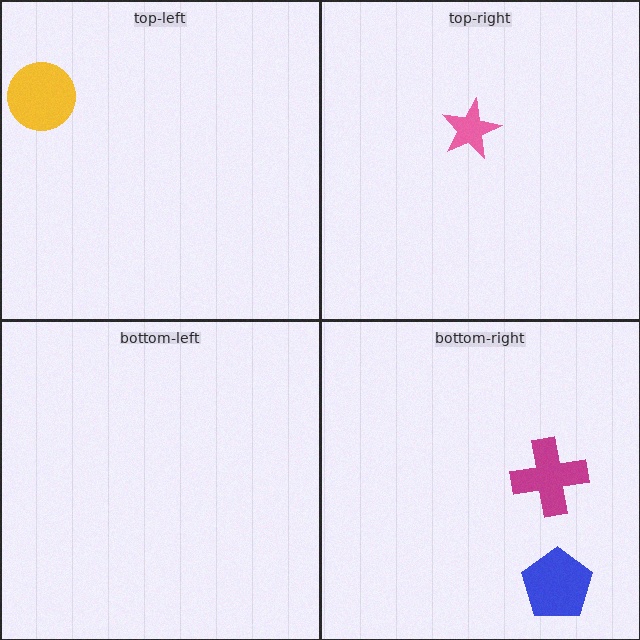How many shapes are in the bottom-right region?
2.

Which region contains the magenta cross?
The bottom-right region.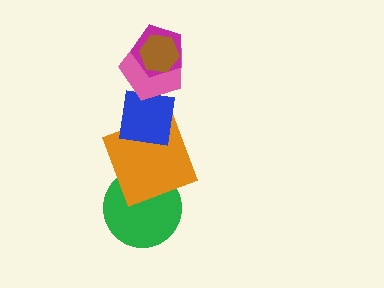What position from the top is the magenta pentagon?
The magenta pentagon is 2nd from the top.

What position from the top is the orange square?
The orange square is 5th from the top.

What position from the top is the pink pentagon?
The pink pentagon is 3rd from the top.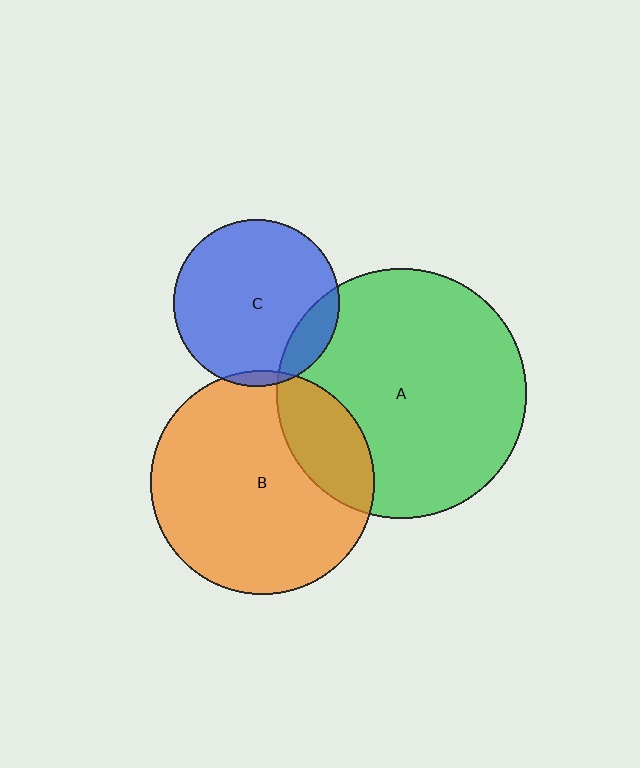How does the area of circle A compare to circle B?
Approximately 1.2 times.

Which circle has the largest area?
Circle A (green).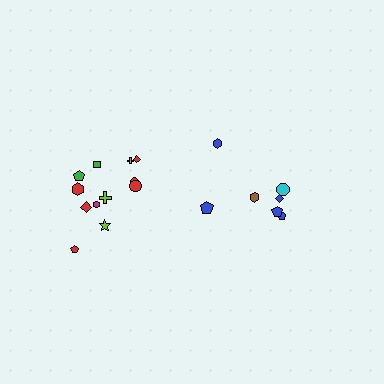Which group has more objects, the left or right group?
The left group.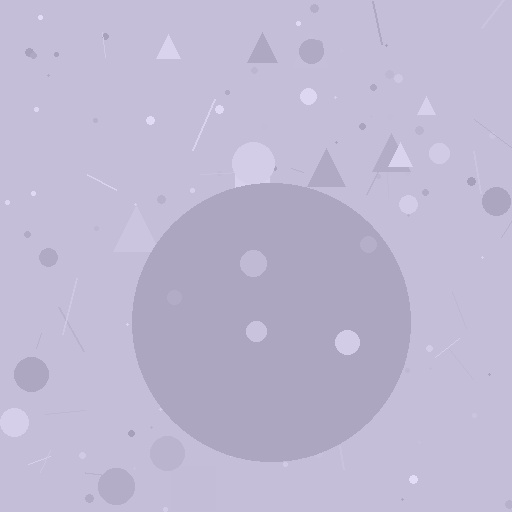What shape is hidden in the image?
A circle is hidden in the image.